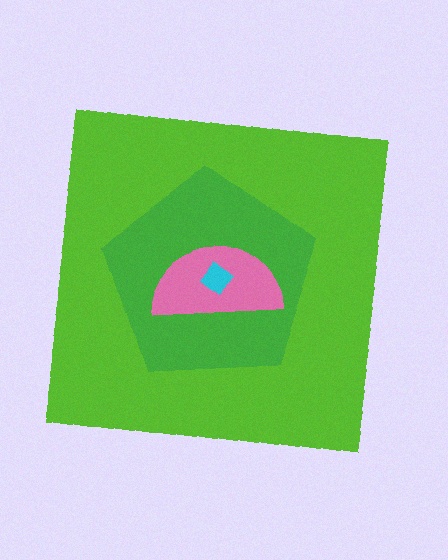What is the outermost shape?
The lime square.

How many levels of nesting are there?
4.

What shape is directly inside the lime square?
The green pentagon.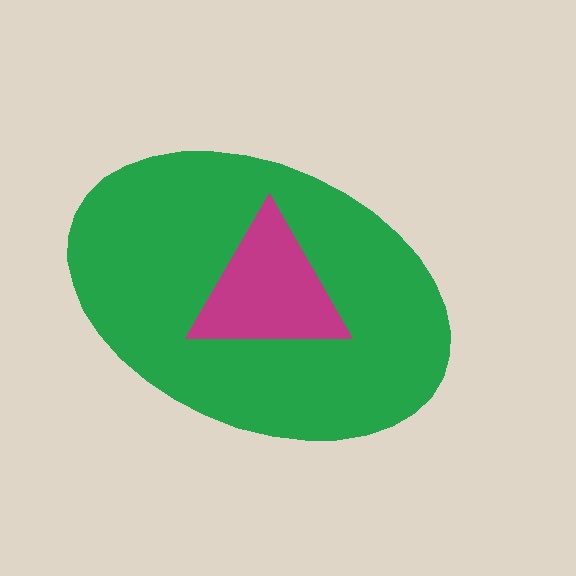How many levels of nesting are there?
2.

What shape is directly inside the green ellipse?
The magenta triangle.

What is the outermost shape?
The green ellipse.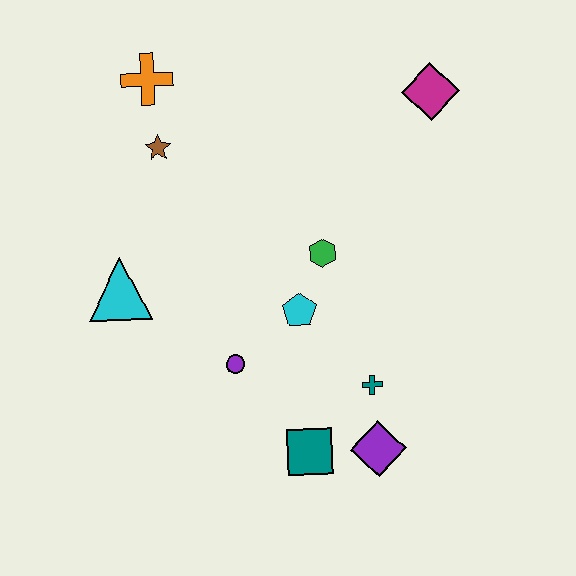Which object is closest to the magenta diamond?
The green hexagon is closest to the magenta diamond.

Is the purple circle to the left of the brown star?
No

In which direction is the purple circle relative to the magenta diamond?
The purple circle is below the magenta diamond.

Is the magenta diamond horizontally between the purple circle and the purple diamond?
No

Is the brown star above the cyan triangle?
Yes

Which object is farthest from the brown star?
The purple diamond is farthest from the brown star.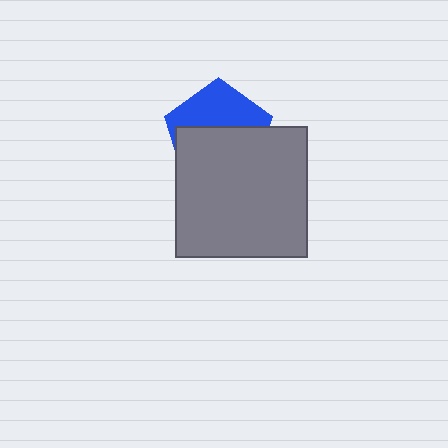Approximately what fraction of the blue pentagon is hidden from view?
Roughly 59% of the blue pentagon is hidden behind the gray square.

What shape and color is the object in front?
The object in front is a gray square.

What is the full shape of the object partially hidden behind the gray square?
The partially hidden object is a blue pentagon.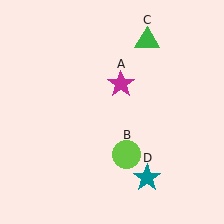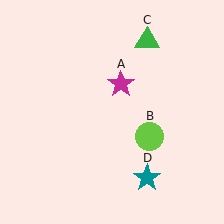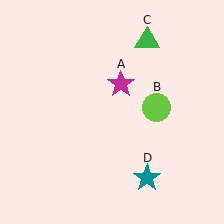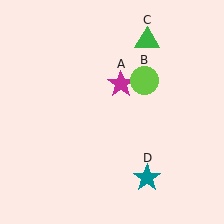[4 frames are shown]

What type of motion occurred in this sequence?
The lime circle (object B) rotated counterclockwise around the center of the scene.